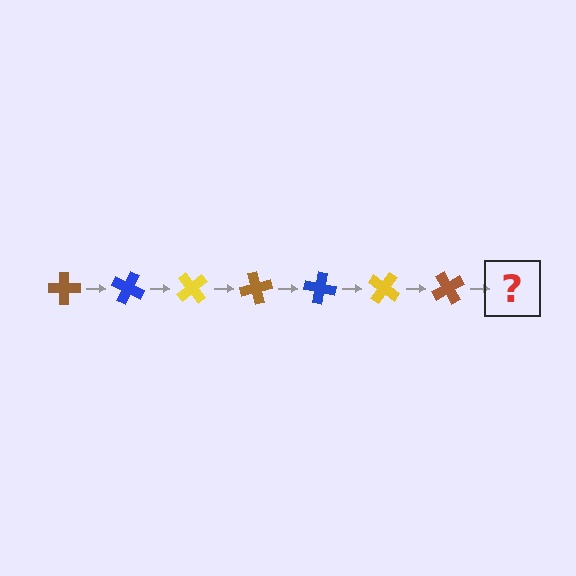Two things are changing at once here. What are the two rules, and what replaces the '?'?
The two rules are that it rotates 25 degrees each step and the color cycles through brown, blue, and yellow. The '?' should be a blue cross, rotated 175 degrees from the start.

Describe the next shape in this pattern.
It should be a blue cross, rotated 175 degrees from the start.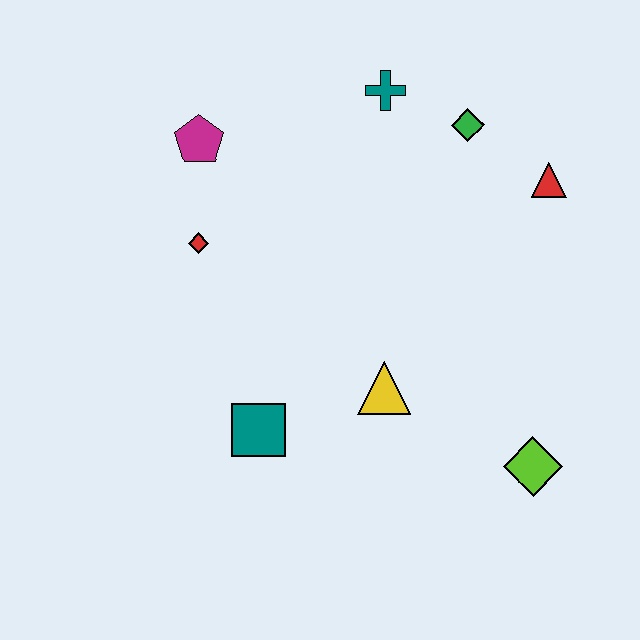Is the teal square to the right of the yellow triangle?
No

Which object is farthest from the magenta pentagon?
The lime diamond is farthest from the magenta pentagon.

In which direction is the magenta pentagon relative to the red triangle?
The magenta pentagon is to the left of the red triangle.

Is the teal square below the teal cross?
Yes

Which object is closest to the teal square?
The yellow triangle is closest to the teal square.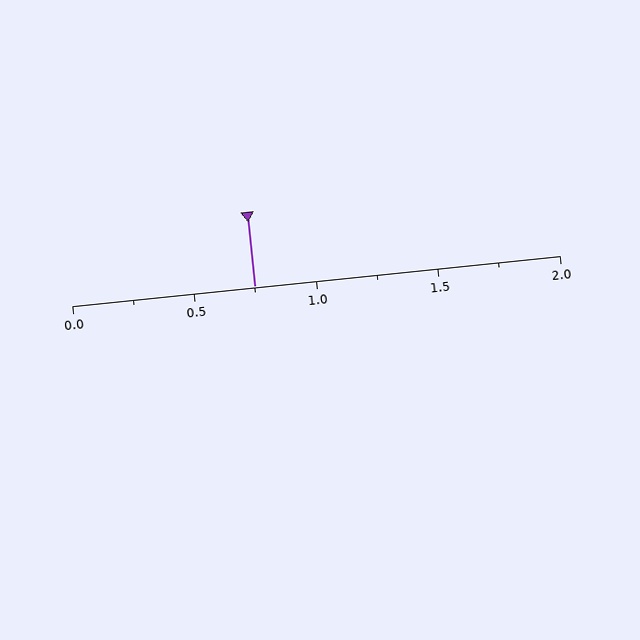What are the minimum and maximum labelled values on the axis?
The axis runs from 0.0 to 2.0.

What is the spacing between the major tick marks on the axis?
The major ticks are spaced 0.5 apart.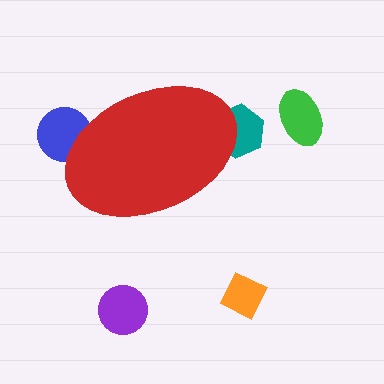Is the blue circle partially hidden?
Yes, the blue circle is partially hidden behind the red ellipse.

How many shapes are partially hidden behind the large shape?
2 shapes are partially hidden.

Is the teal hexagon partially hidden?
Yes, the teal hexagon is partially hidden behind the red ellipse.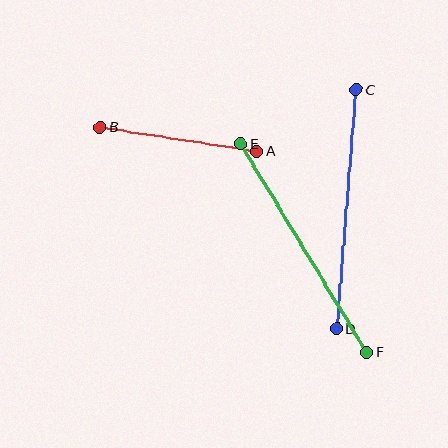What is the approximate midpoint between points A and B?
The midpoint is at approximately (179, 139) pixels.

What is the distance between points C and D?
The distance is approximately 240 pixels.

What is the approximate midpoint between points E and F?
The midpoint is at approximately (304, 248) pixels.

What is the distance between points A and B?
The distance is approximately 158 pixels.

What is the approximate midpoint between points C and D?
The midpoint is at approximately (346, 209) pixels.